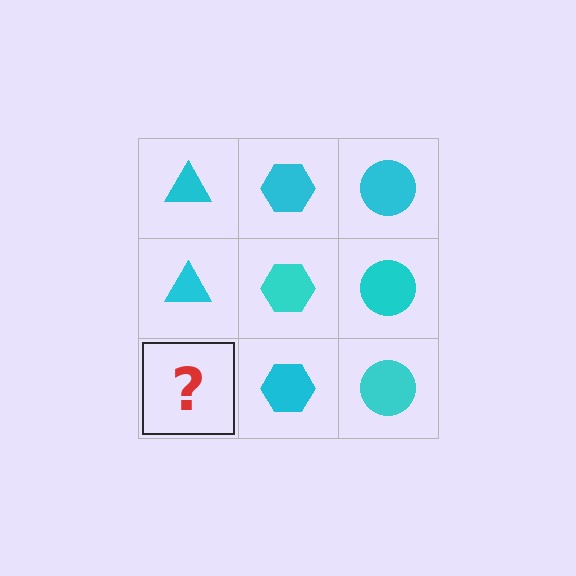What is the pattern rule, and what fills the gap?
The rule is that each column has a consistent shape. The gap should be filled with a cyan triangle.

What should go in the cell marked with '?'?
The missing cell should contain a cyan triangle.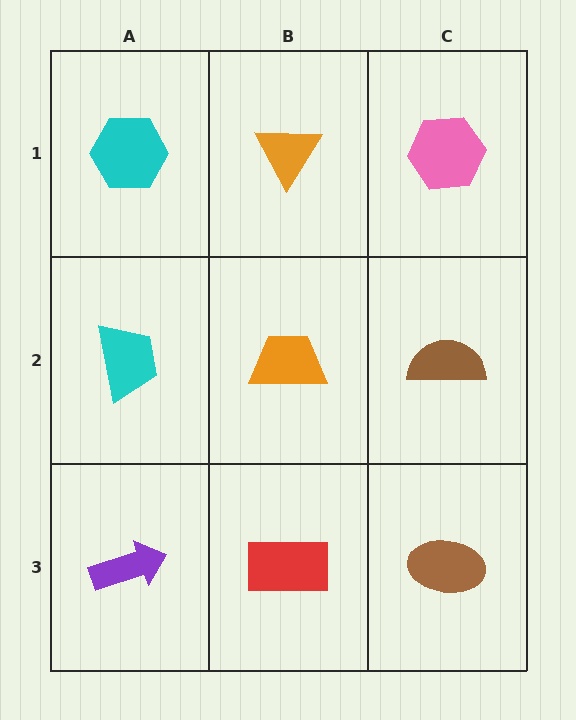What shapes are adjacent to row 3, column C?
A brown semicircle (row 2, column C), a red rectangle (row 3, column B).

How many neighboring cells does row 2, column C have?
3.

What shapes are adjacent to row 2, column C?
A pink hexagon (row 1, column C), a brown ellipse (row 3, column C), an orange trapezoid (row 2, column B).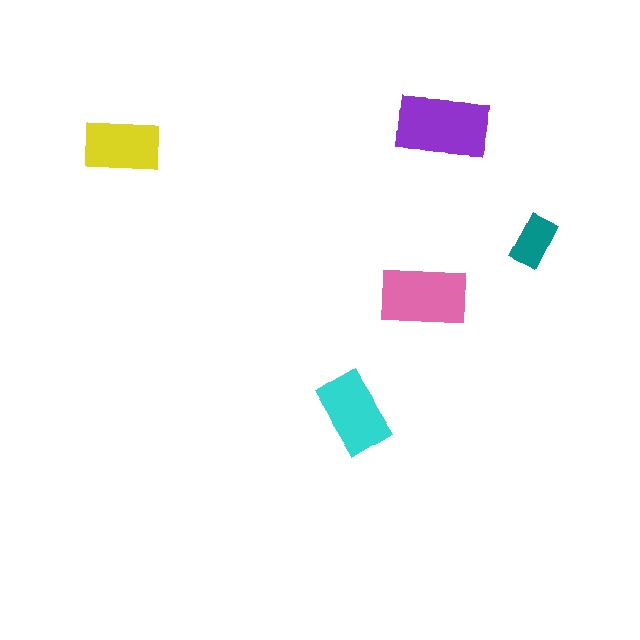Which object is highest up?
The purple rectangle is topmost.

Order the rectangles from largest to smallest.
the purple one, the pink one, the cyan one, the yellow one, the teal one.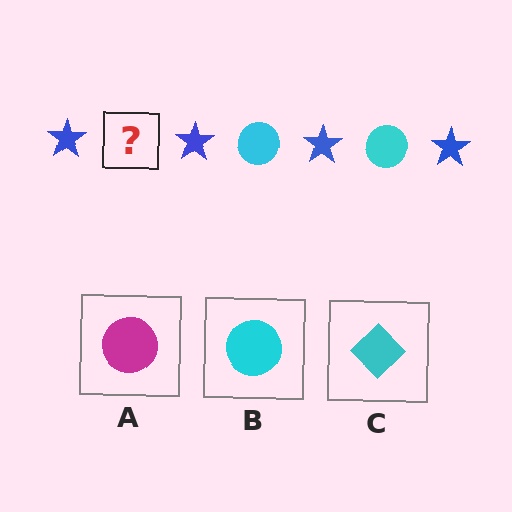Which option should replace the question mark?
Option B.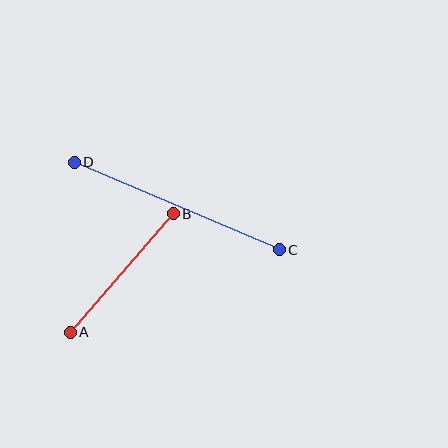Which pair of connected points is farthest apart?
Points C and D are farthest apart.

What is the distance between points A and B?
The distance is approximately 157 pixels.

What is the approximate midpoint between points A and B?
The midpoint is at approximately (122, 273) pixels.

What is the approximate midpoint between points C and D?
The midpoint is at approximately (177, 206) pixels.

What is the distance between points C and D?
The distance is approximately 223 pixels.